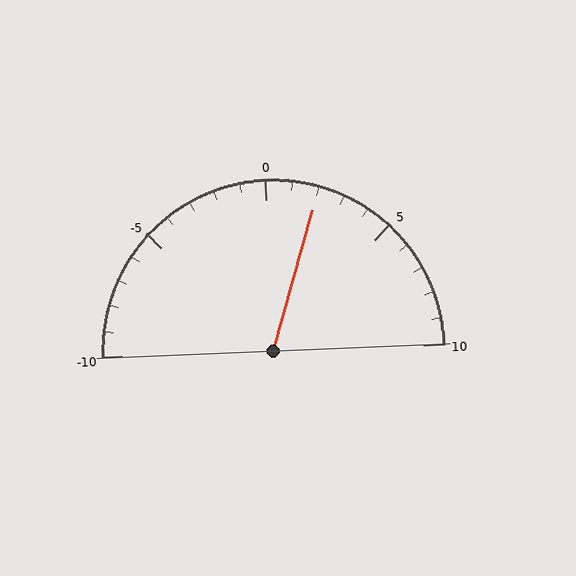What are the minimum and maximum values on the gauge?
The gauge ranges from -10 to 10.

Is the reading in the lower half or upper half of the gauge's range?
The reading is in the upper half of the range (-10 to 10).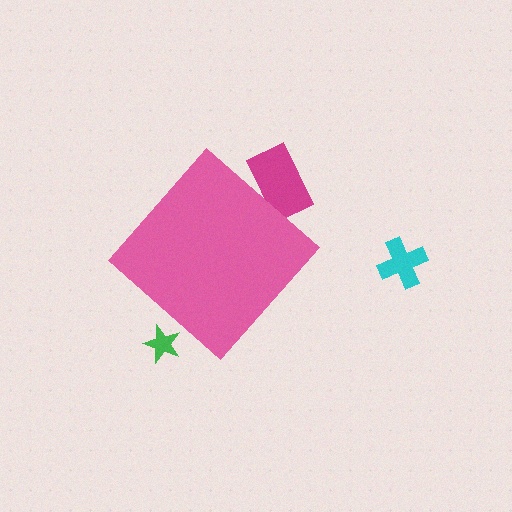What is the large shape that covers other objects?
A pink diamond.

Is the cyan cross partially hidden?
No, the cyan cross is fully visible.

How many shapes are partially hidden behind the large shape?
2 shapes are partially hidden.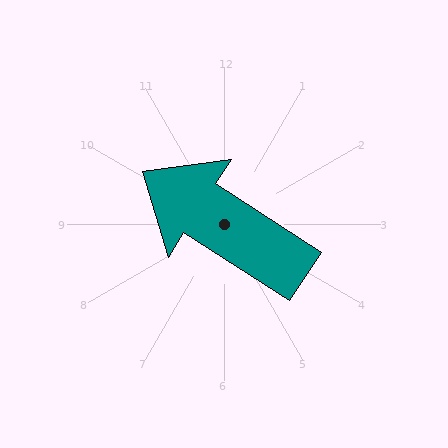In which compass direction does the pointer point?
Northwest.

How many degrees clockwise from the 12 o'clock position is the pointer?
Approximately 303 degrees.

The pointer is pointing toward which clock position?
Roughly 10 o'clock.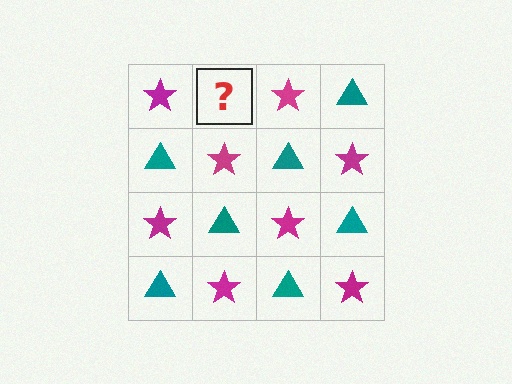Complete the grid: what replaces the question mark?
The question mark should be replaced with a teal triangle.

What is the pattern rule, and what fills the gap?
The rule is that it alternates magenta star and teal triangle in a checkerboard pattern. The gap should be filled with a teal triangle.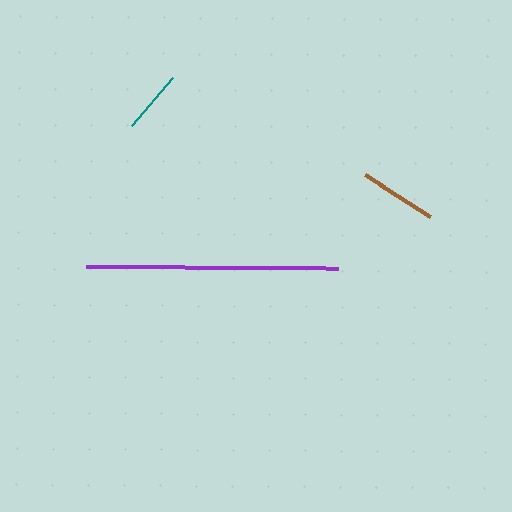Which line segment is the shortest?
The teal line is the shortest at approximately 64 pixels.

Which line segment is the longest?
The purple line is the longest at approximately 252 pixels.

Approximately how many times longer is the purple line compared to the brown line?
The purple line is approximately 3.2 times the length of the brown line.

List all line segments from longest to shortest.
From longest to shortest: purple, brown, teal.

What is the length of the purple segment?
The purple segment is approximately 252 pixels long.